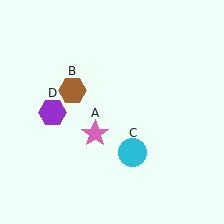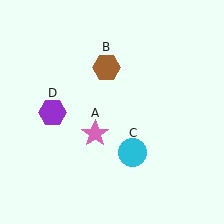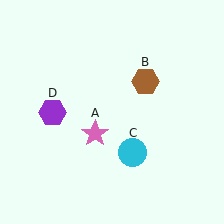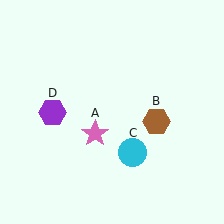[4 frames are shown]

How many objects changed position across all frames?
1 object changed position: brown hexagon (object B).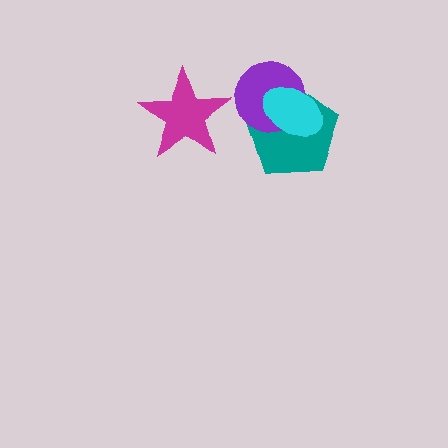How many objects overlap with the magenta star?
0 objects overlap with the magenta star.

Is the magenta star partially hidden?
No, no other shape covers it.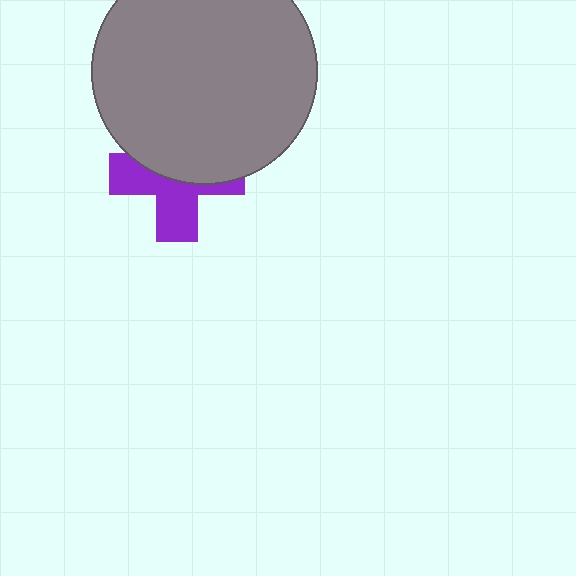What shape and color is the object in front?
The object in front is a gray circle.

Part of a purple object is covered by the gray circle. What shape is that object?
It is a cross.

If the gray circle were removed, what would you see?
You would see the complete purple cross.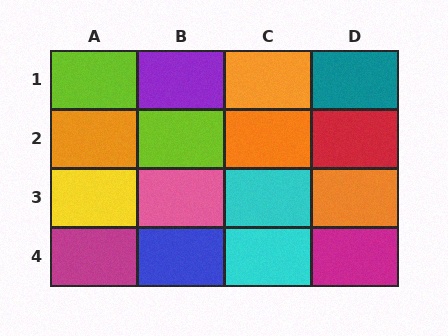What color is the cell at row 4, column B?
Blue.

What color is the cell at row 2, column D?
Red.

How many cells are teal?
1 cell is teal.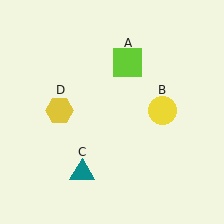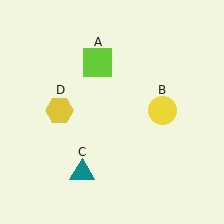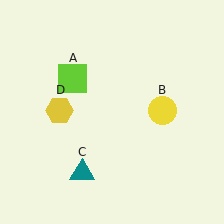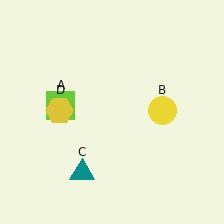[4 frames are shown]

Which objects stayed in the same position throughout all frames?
Yellow circle (object B) and teal triangle (object C) and yellow hexagon (object D) remained stationary.